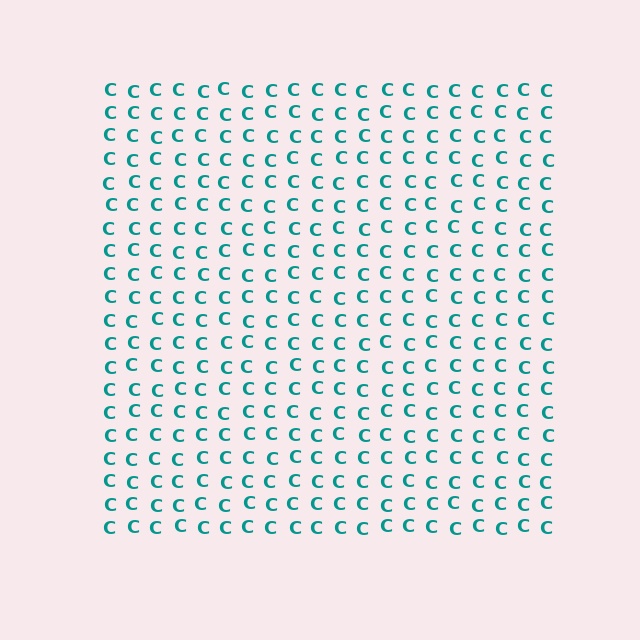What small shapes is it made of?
It is made of small letter C's.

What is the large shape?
The large shape is a square.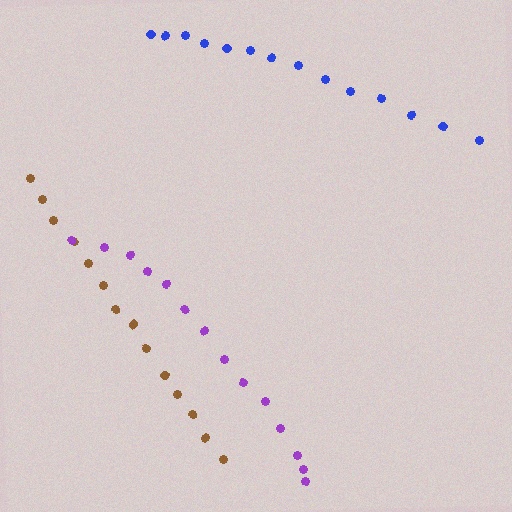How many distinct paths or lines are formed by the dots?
There are 3 distinct paths.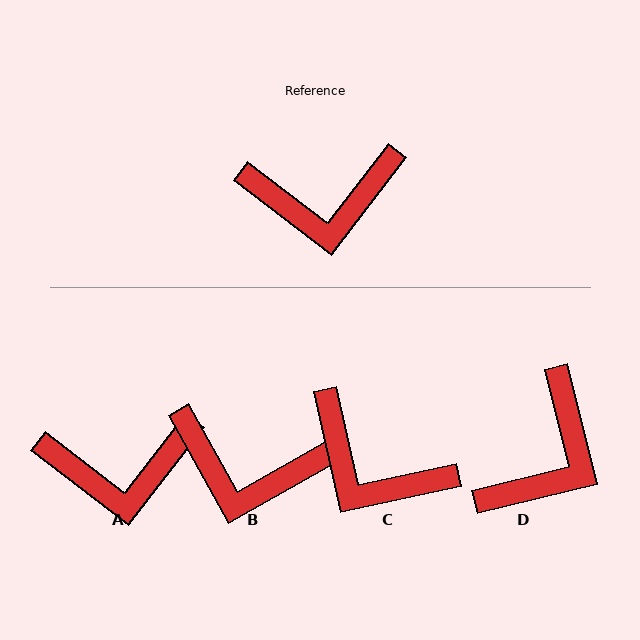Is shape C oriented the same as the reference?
No, it is off by about 40 degrees.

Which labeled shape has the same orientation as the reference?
A.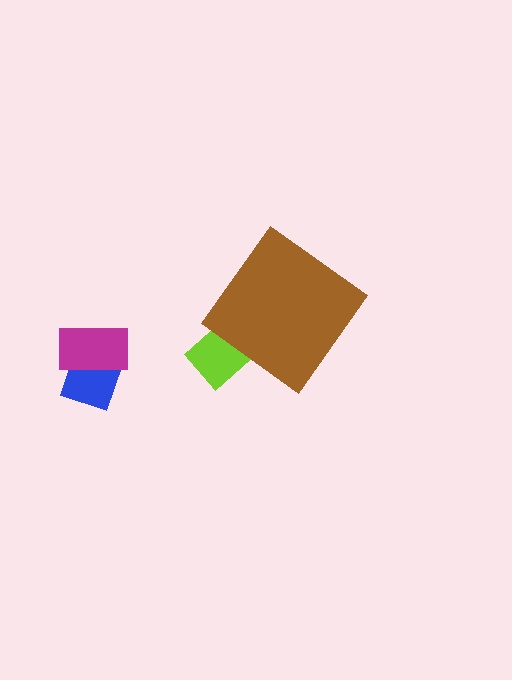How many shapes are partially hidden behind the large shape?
1 shape is partially hidden.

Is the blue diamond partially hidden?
No, the blue diamond is fully visible.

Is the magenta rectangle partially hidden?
No, the magenta rectangle is fully visible.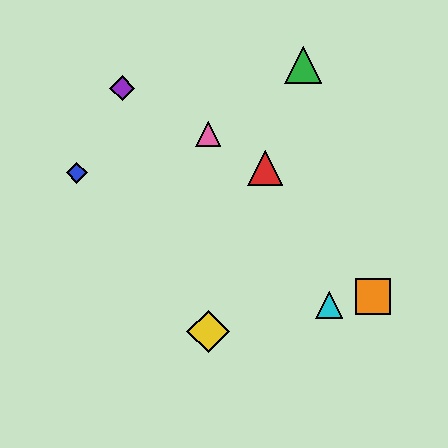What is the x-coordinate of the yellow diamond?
The yellow diamond is at x≈208.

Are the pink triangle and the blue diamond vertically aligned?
No, the pink triangle is at x≈208 and the blue diamond is at x≈77.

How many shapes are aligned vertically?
2 shapes (the yellow diamond, the pink triangle) are aligned vertically.